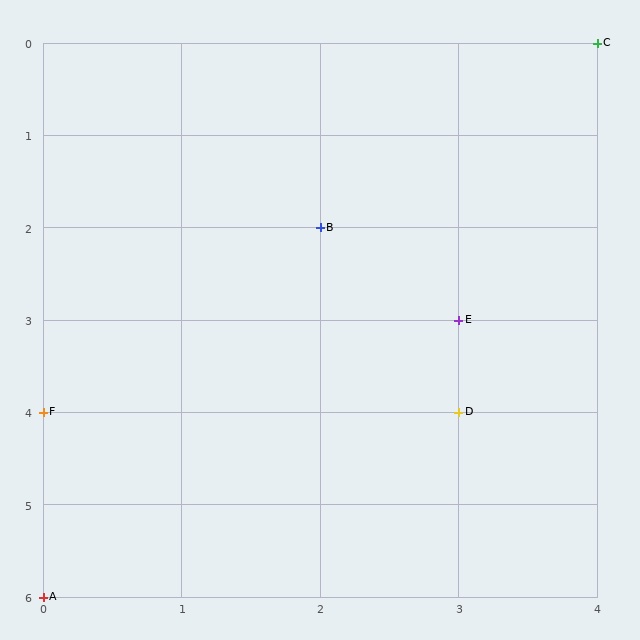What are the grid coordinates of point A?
Point A is at grid coordinates (0, 6).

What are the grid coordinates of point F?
Point F is at grid coordinates (0, 4).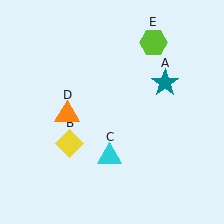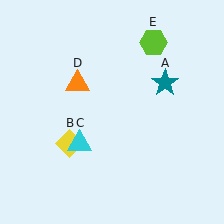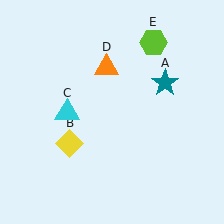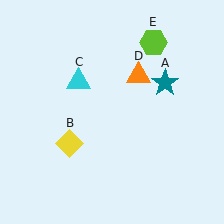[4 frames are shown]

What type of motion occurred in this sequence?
The cyan triangle (object C), orange triangle (object D) rotated clockwise around the center of the scene.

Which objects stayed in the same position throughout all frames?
Teal star (object A) and yellow diamond (object B) and lime hexagon (object E) remained stationary.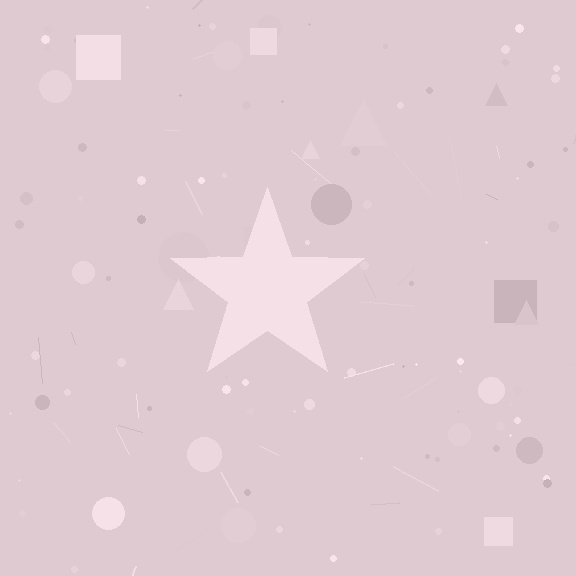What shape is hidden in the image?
A star is hidden in the image.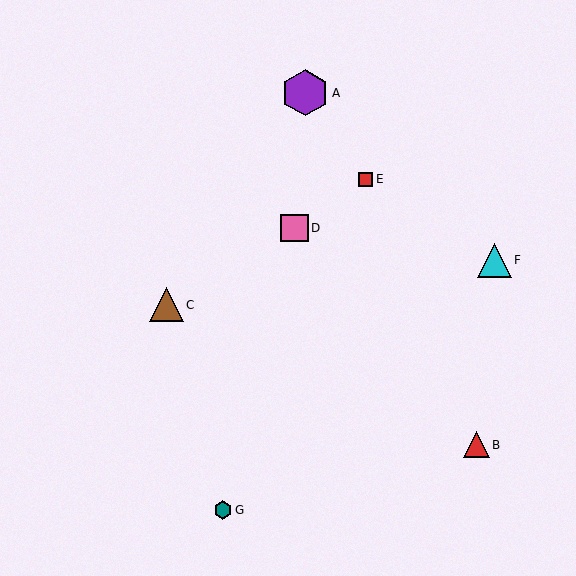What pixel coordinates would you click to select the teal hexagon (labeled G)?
Click at (223, 510) to select the teal hexagon G.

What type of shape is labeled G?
Shape G is a teal hexagon.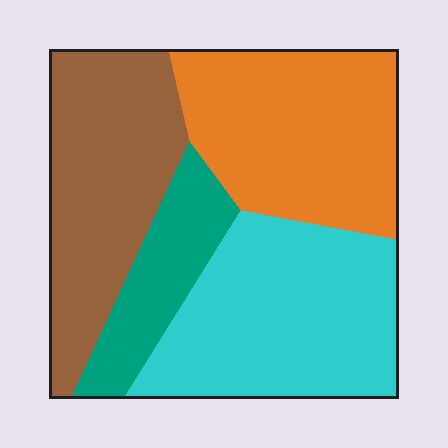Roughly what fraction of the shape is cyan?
Cyan covers around 30% of the shape.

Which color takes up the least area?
Teal, at roughly 15%.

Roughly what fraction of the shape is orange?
Orange covers around 30% of the shape.